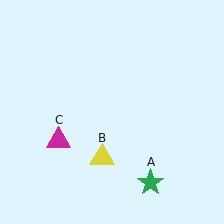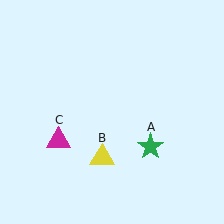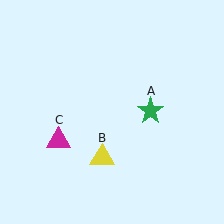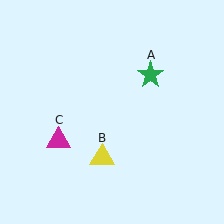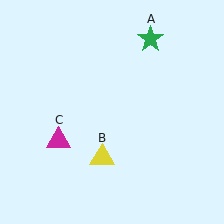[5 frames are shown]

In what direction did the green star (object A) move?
The green star (object A) moved up.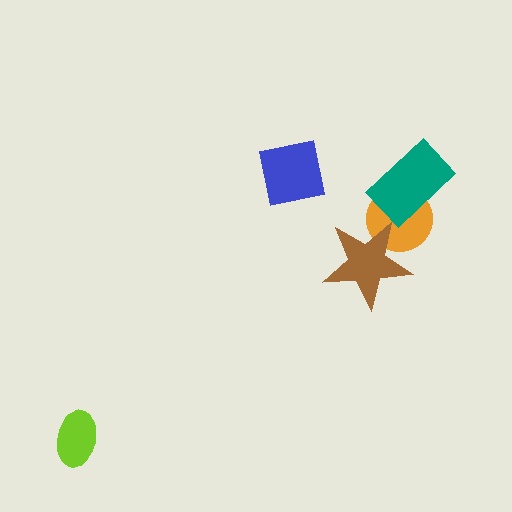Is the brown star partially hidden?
No, no other shape covers it.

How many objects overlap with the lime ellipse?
0 objects overlap with the lime ellipse.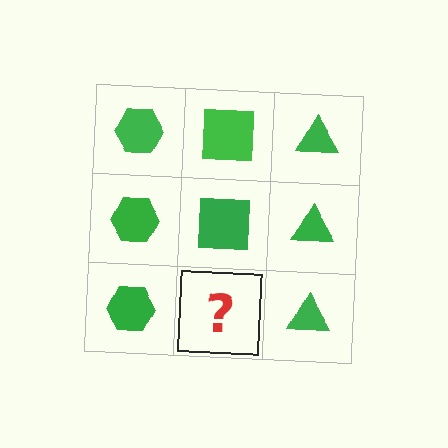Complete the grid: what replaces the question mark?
The question mark should be replaced with a green square.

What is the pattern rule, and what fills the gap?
The rule is that each column has a consistent shape. The gap should be filled with a green square.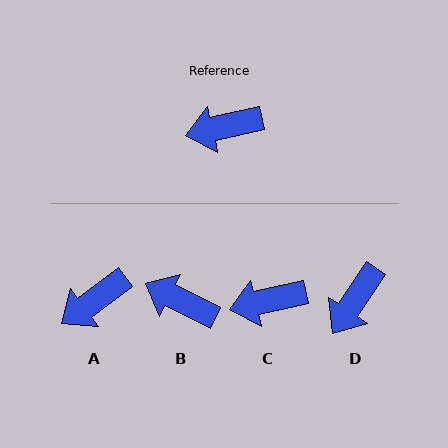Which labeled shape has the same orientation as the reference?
C.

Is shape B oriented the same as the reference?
No, it is off by about 39 degrees.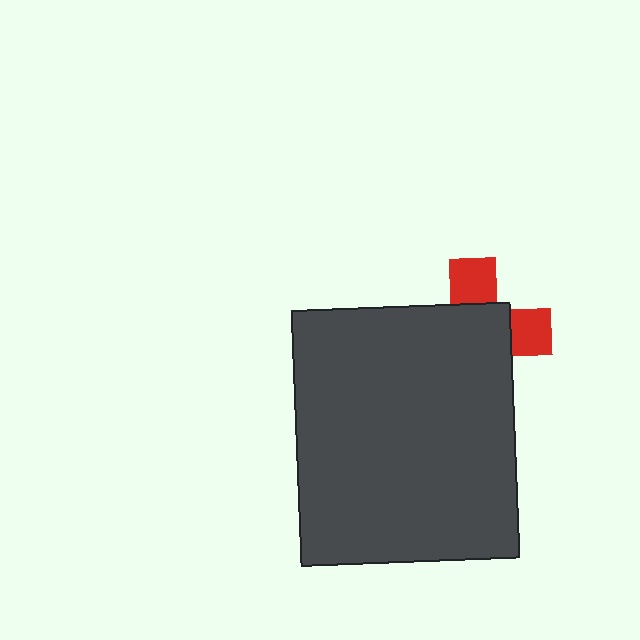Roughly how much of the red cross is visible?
A small part of it is visible (roughly 33%).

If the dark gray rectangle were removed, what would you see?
You would see the complete red cross.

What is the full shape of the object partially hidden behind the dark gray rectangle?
The partially hidden object is a red cross.